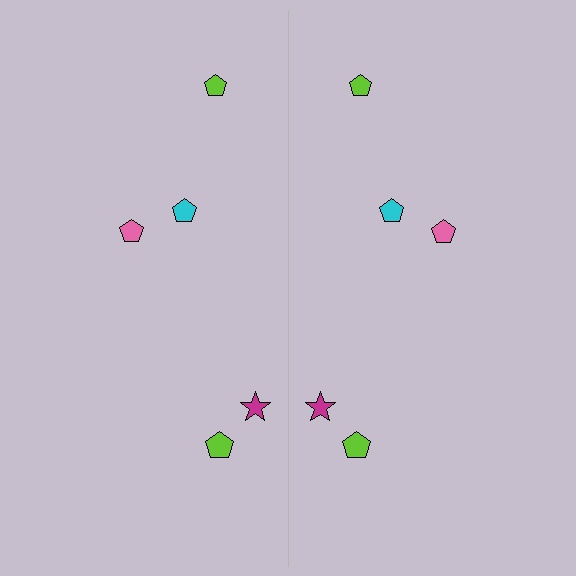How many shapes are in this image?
There are 10 shapes in this image.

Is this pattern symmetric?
Yes, this pattern has bilateral (reflection) symmetry.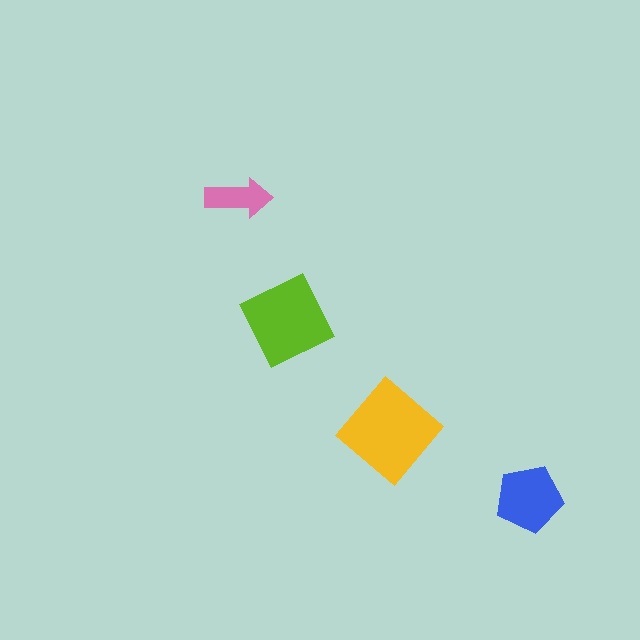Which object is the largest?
The yellow diamond.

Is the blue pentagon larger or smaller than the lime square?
Smaller.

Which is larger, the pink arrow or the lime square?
The lime square.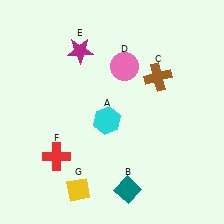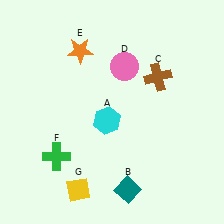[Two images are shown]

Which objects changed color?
E changed from magenta to orange. F changed from red to green.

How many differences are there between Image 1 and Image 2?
There are 2 differences between the two images.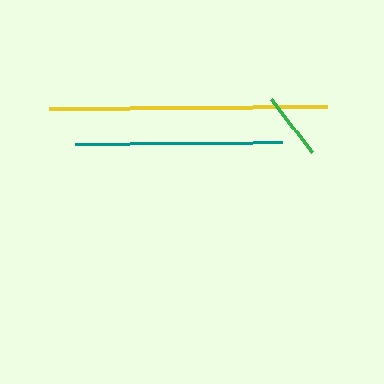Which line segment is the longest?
The yellow line is the longest at approximately 278 pixels.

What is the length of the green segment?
The green segment is approximately 66 pixels long.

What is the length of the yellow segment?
The yellow segment is approximately 278 pixels long.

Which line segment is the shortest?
The green line is the shortest at approximately 66 pixels.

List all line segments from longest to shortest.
From longest to shortest: yellow, teal, green.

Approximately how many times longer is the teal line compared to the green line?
The teal line is approximately 3.1 times the length of the green line.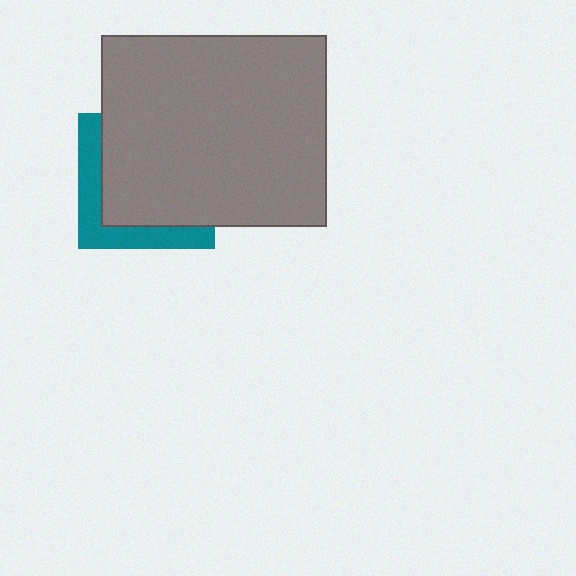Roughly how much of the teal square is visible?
A small part of it is visible (roughly 31%).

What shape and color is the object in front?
The object in front is a gray rectangle.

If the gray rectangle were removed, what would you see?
You would see the complete teal square.